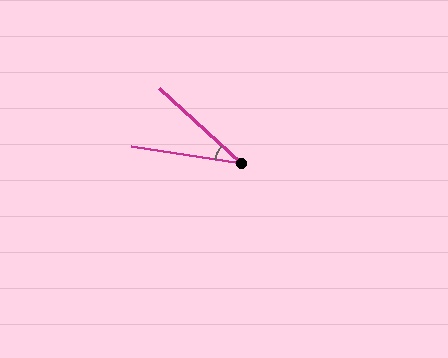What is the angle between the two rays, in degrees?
Approximately 34 degrees.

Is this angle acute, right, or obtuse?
It is acute.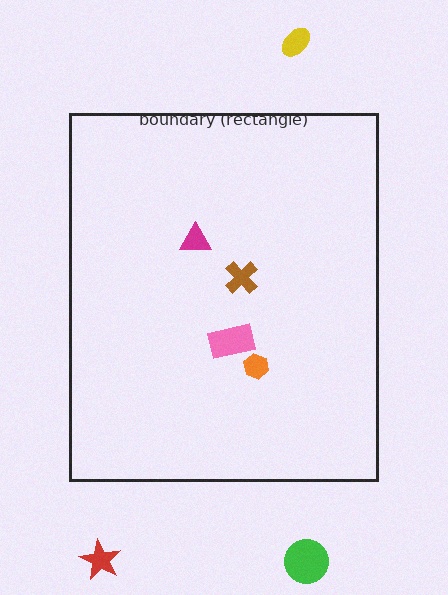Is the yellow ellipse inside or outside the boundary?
Outside.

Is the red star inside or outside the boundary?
Outside.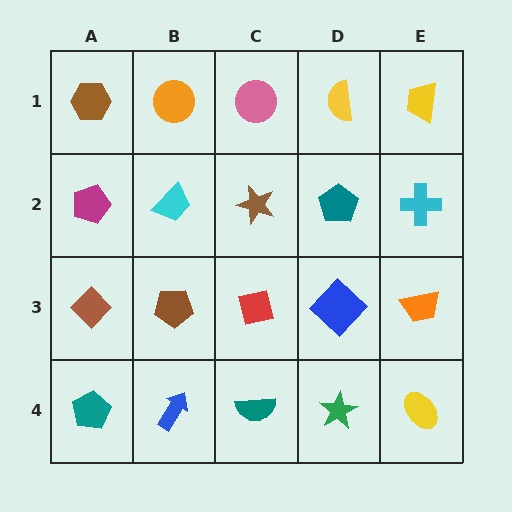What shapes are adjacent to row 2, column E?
A yellow trapezoid (row 1, column E), an orange trapezoid (row 3, column E), a teal pentagon (row 2, column D).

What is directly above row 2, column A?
A brown hexagon.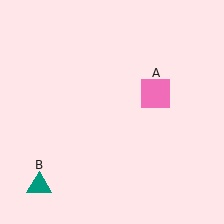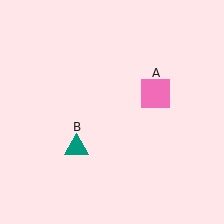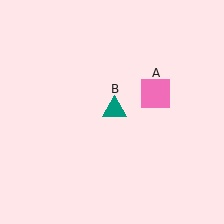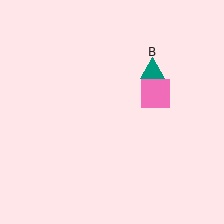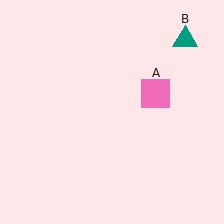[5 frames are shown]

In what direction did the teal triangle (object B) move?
The teal triangle (object B) moved up and to the right.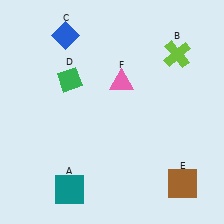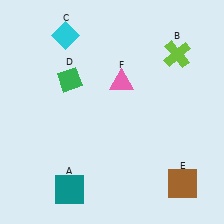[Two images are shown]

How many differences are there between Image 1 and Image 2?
There is 1 difference between the two images.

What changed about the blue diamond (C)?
In Image 1, C is blue. In Image 2, it changed to cyan.